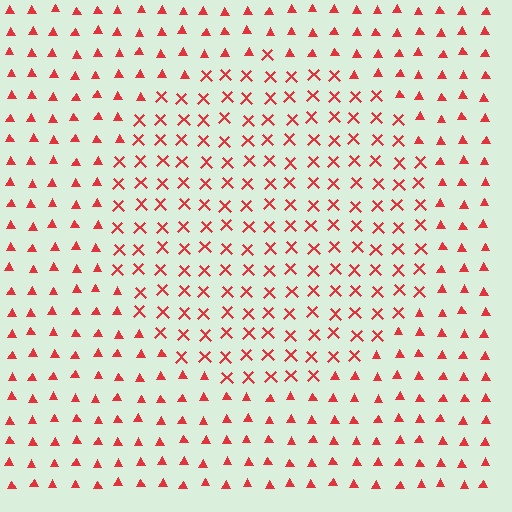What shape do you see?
I see a circle.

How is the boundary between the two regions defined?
The boundary is defined by a change in element shape: X marks inside vs. triangles outside. All elements share the same color and spacing.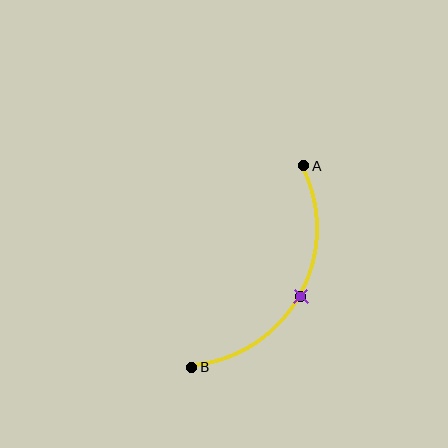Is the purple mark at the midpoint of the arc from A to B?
Yes. The purple mark lies on the arc at equal arc-length from both A and B — it is the arc midpoint.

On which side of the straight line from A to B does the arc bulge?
The arc bulges to the right of the straight line connecting A and B.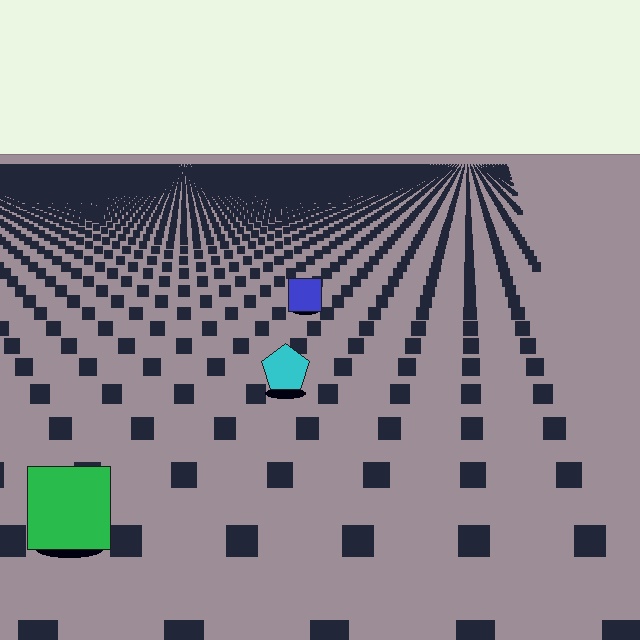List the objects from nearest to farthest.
From nearest to farthest: the green square, the cyan pentagon, the blue square.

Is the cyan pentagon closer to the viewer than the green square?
No. The green square is closer — you can tell from the texture gradient: the ground texture is coarser near it.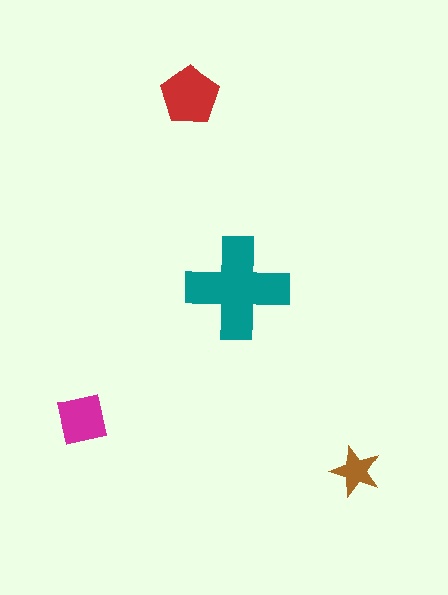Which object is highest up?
The red pentagon is topmost.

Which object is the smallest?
The brown star.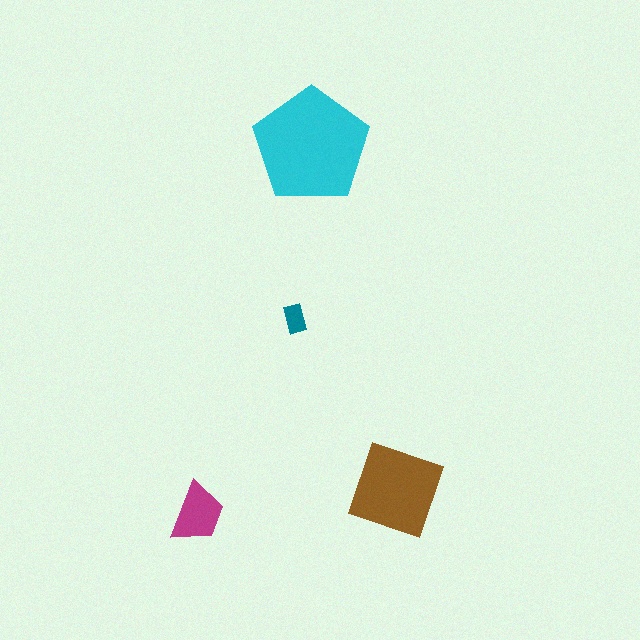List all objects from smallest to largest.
The teal rectangle, the magenta trapezoid, the brown diamond, the cyan pentagon.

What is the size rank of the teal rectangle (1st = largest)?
4th.